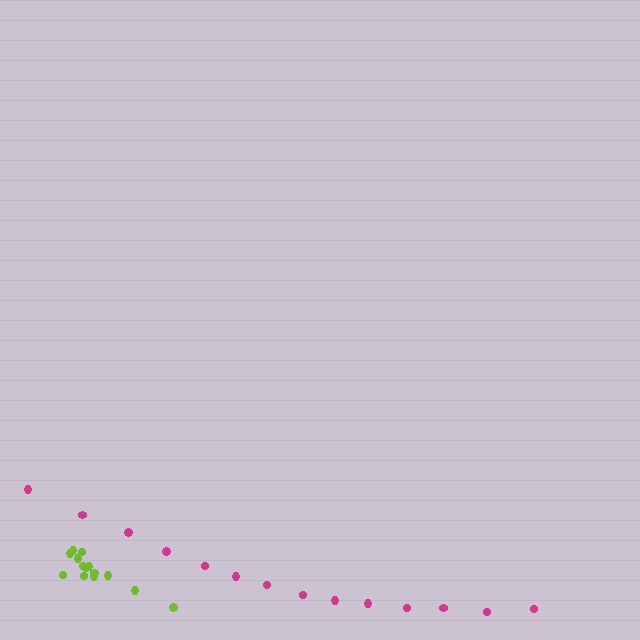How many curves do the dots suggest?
There are 2 distinct paths.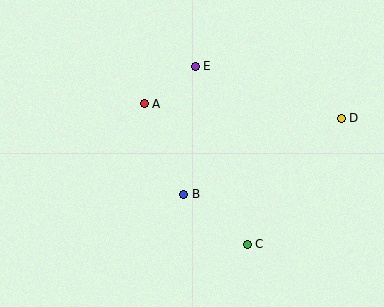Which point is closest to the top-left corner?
Point A is closest to the top-left corner.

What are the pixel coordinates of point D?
Point D is at (341, 118).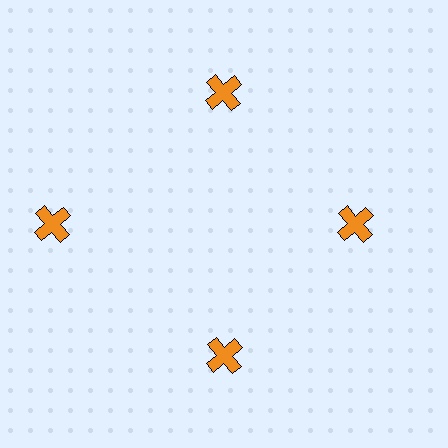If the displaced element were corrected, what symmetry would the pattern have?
It would have 4-fold rotational symmetry — the pattern would map onto itself every 90 degrees.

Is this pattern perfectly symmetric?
No. The 4 orange crosses are arranged in a ring, but one element near the 9 o'clock position is pushed outward from the center, breaking the 4-fold rotational symmetry.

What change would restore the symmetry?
The symmetry would be restored by moving it inward, back onto the ring so that all 4 crosses sit at equal angles and equal distance from the center.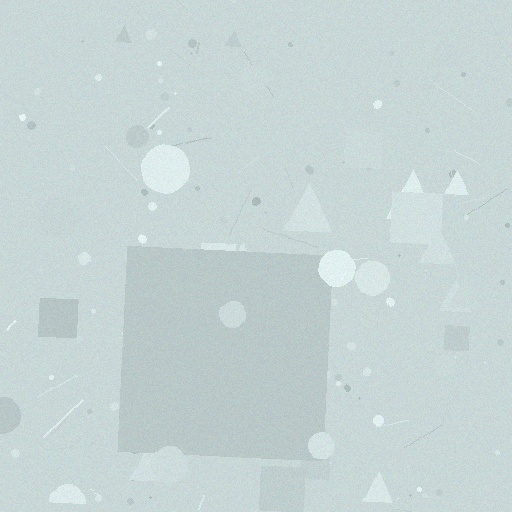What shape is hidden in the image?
A square is hidden in the image.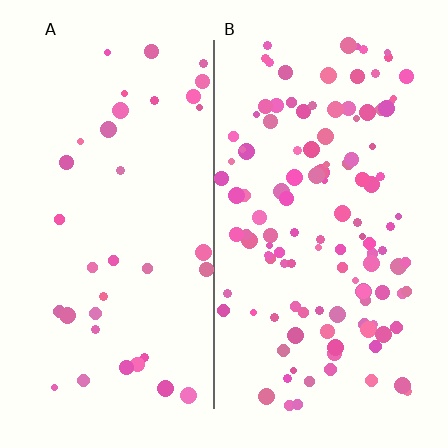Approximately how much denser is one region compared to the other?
Approximately 3.4× — region B over region A.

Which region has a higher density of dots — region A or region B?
B (the right).